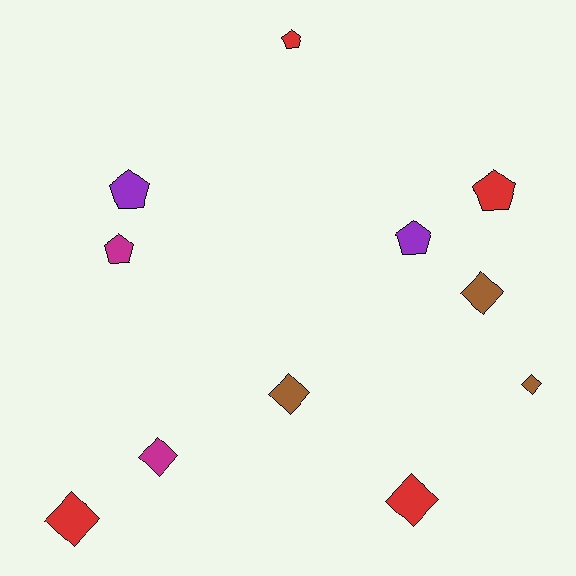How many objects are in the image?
There are 11 objects.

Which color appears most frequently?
Red, with 4 objects.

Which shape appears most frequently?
Diamond, with 6 objects.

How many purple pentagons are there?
There are 2 purple pentagons.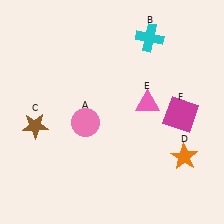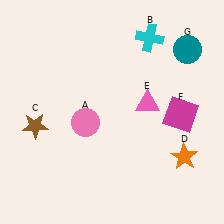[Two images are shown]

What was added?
A teal circle (G) was added in Image 2.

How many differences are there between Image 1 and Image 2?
There is 1 difference between the two images.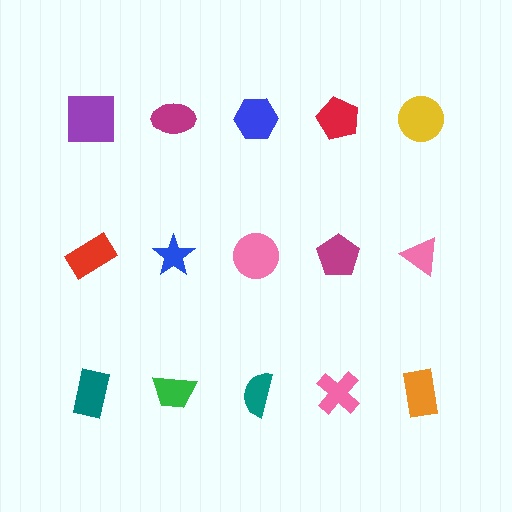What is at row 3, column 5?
An orange rectangle.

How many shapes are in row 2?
5 shapes.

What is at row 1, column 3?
A blue hexagon.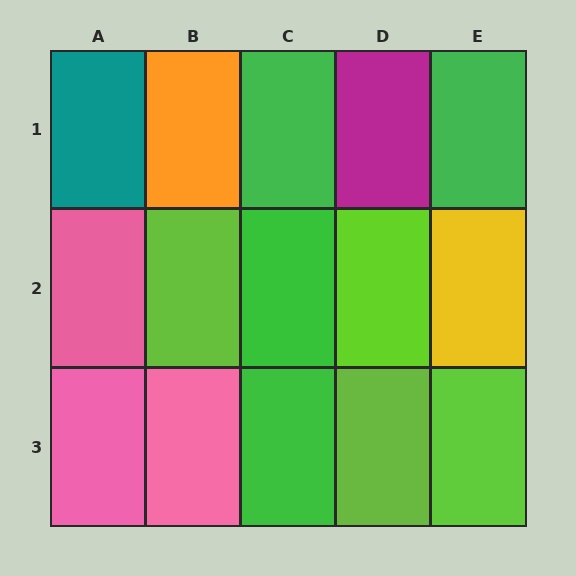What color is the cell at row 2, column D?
Lime.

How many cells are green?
4 cells are green.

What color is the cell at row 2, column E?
Yellow.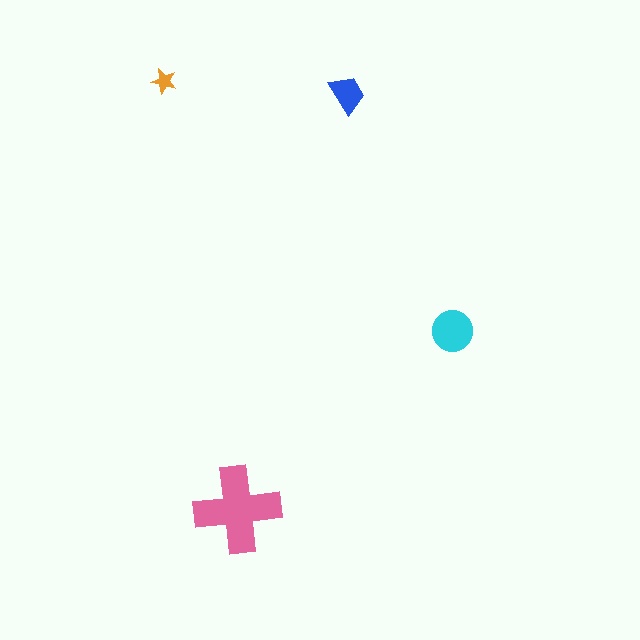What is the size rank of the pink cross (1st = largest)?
1st.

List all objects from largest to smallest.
The pink cross, the cyan circle, the blue trapezoid, the orange star.